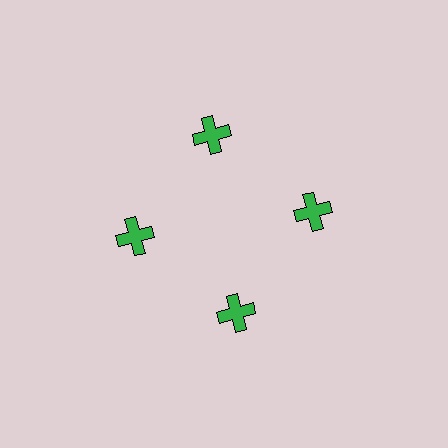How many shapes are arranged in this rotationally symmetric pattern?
There are 4 shapes, arranged in 4 groups of 1.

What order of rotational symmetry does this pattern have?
This pattern has 4-fold rotational symmetry.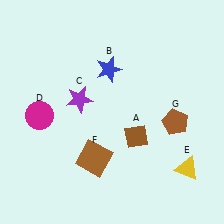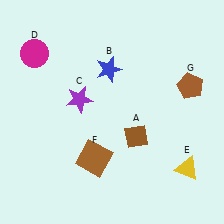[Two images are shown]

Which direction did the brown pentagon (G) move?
The brown pentagon (G) moved up.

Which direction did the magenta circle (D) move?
The magenta circle (D) moved up.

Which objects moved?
The objects that moved are: the magenta circle (D), the brown pentagon (G).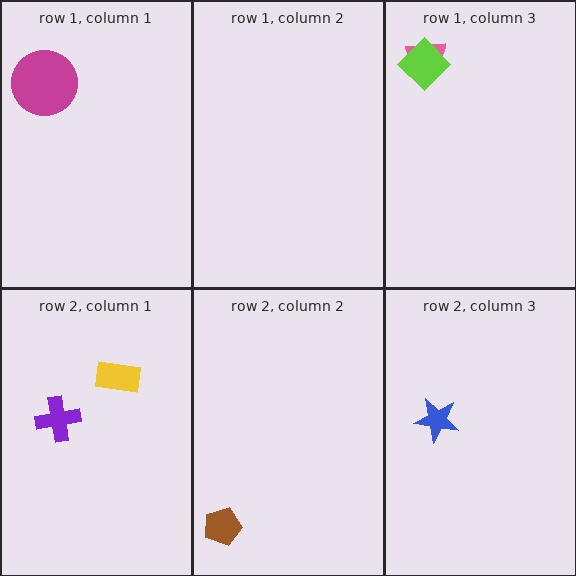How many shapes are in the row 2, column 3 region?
1.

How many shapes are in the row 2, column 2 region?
1.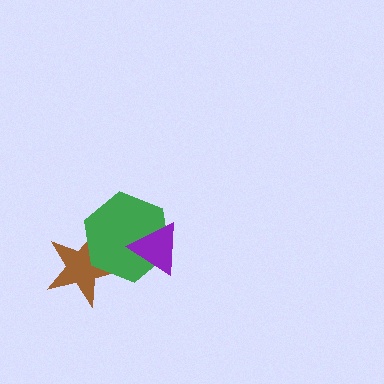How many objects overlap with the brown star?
1 object overlaps with the brown star.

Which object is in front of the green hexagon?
The purple triangle is in front of the green hexagon.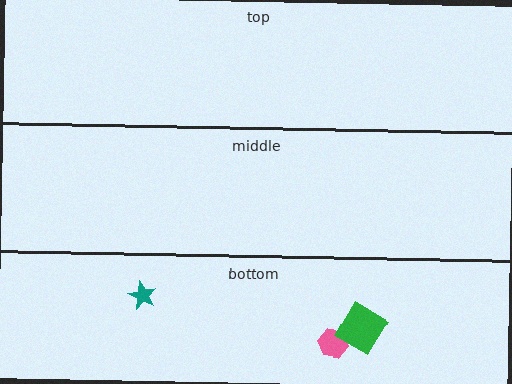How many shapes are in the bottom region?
3.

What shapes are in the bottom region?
The teal star, the pink hexagon, the green diamond.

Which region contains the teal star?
The bottom region.